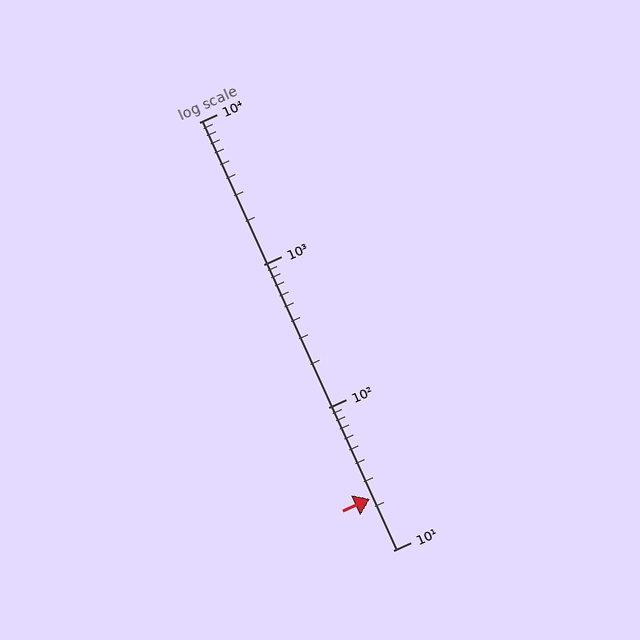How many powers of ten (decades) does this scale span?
The scale spans 3 decades, from 10 to 10000.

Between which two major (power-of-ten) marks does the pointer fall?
The pointer is between 10 and 100.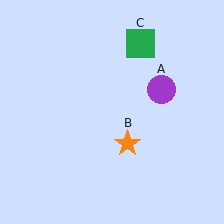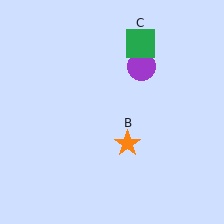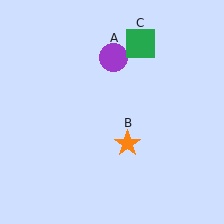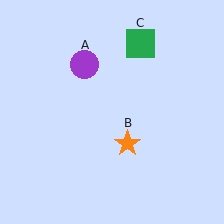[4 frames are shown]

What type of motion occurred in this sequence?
The purple circle (object A) rotated counterclockwise around the center of the scene.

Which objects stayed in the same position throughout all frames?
Orange star (object B) and green square (object C) remained stationary.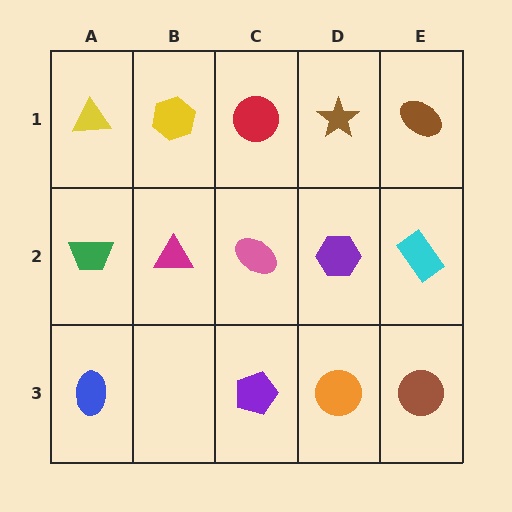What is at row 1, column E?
A brown ellipse.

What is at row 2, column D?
A purple hexagon.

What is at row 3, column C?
A purple pentagon.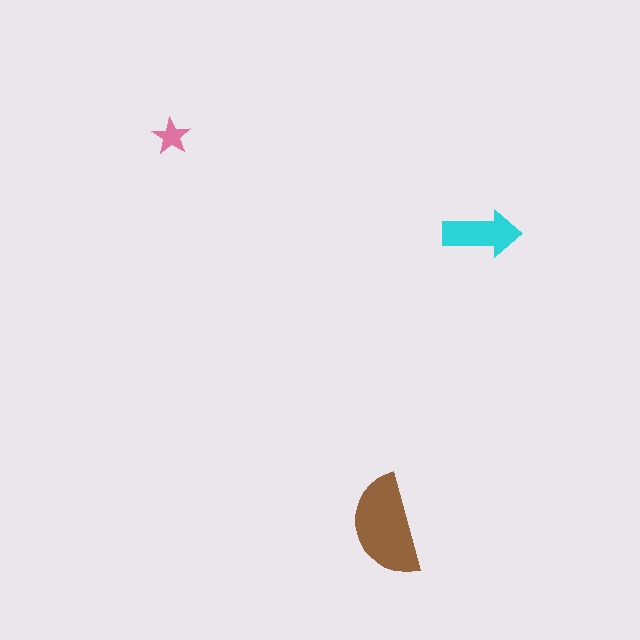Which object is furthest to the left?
The pink star is leftmost.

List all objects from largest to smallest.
The brown semicircle, the cyan arrow, the pink star.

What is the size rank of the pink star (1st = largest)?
3rd.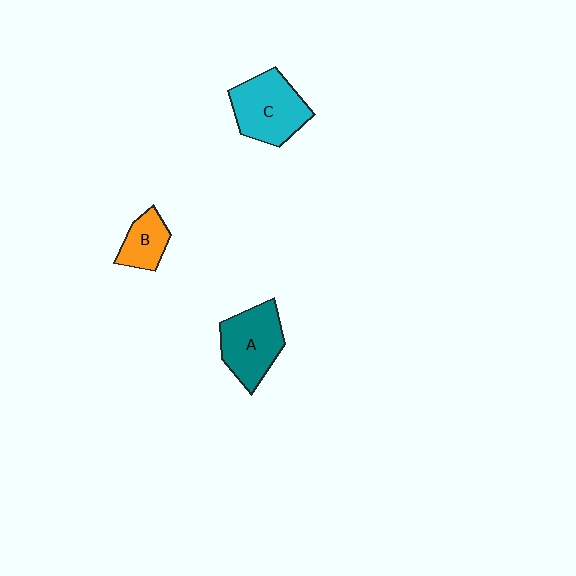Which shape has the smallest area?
Shape B (orange).